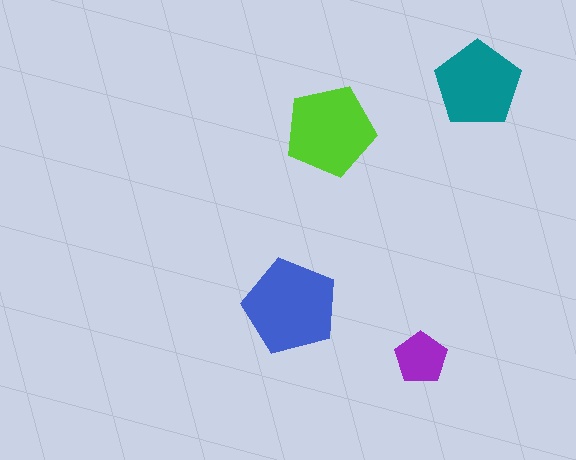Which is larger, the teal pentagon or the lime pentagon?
The lime one.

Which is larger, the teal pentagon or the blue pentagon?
The blue one.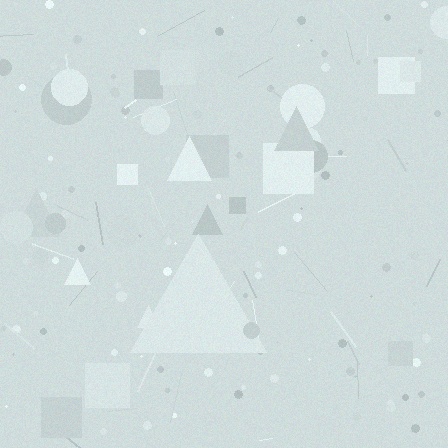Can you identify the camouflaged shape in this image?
The camouflaged shape is a triangle.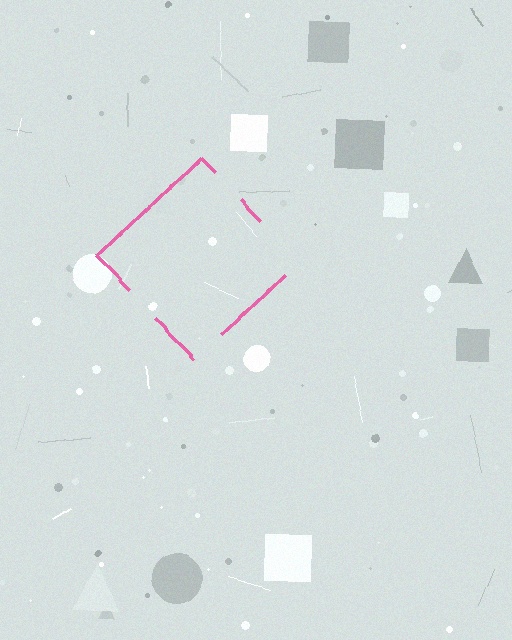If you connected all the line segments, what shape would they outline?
They would outline a diamond.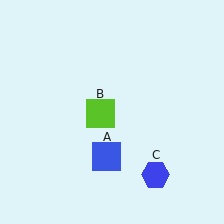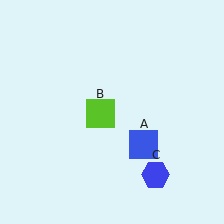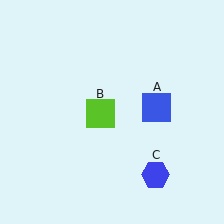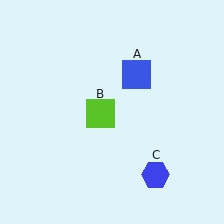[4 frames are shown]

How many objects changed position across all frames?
1 object changed position: blue square (object A).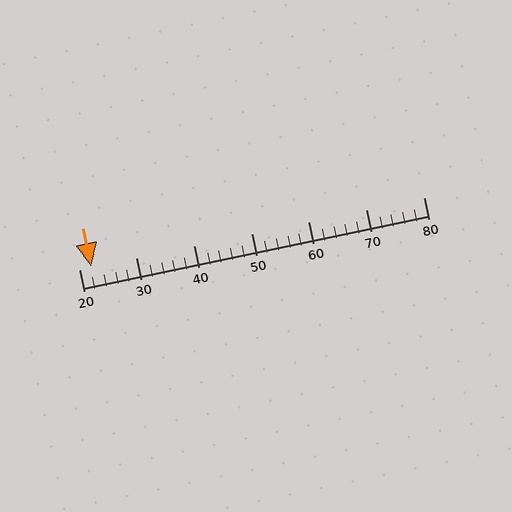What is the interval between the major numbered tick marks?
The major tick marks are spaced 10 units apart.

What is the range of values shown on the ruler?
The ruler shows values from 20 to 80.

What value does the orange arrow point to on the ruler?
The orange arrow points to approximately 22.